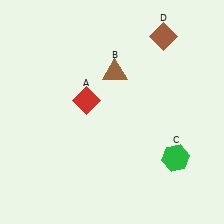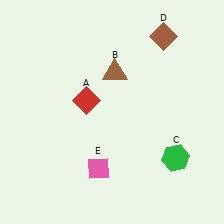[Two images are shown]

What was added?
A pink diamond (E) was added in Image 2.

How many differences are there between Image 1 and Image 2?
There is 1 difference between the two images.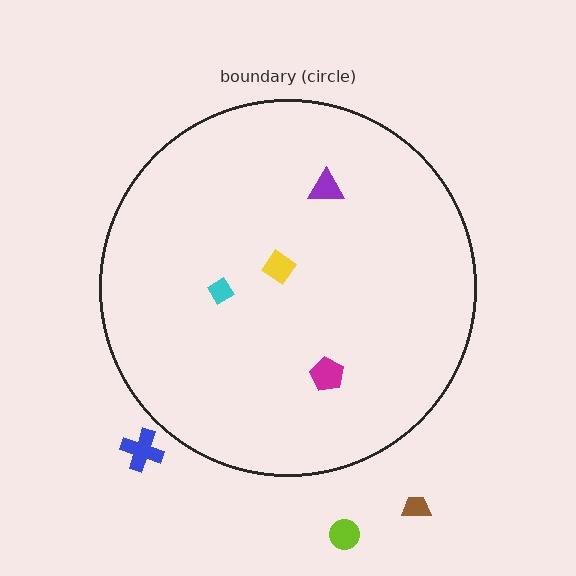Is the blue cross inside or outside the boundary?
Outside.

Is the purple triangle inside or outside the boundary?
Inside.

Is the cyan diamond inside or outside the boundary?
Inside.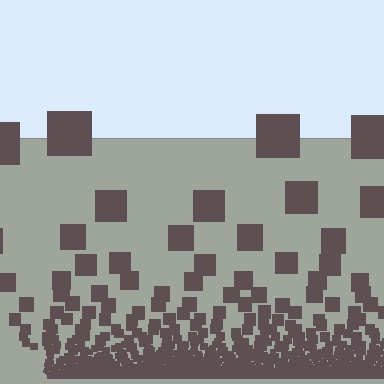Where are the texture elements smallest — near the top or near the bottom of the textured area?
Near the bottom.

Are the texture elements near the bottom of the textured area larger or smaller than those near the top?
Smaller. The gradient is inverted — elements near the bottom are smaller and denser.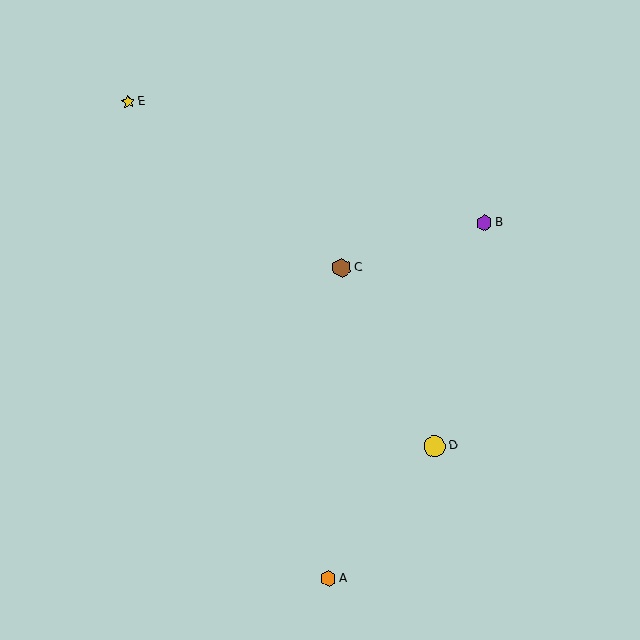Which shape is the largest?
The yellow circle (labeled D) is the largest.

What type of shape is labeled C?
Shape C is a brown hexagon.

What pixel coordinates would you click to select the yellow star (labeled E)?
Click at (128, 102) to select the yellow star E.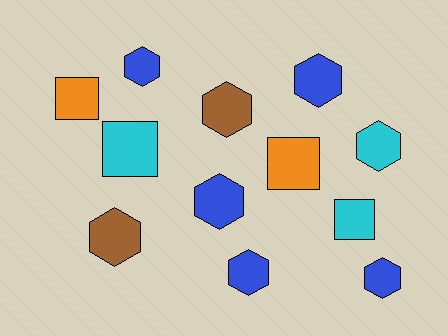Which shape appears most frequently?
Hexagon, with 8 objects.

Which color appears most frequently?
Blue, with 5 objects.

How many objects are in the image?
There are 12 objects.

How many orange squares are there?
There are 2 orange squares.